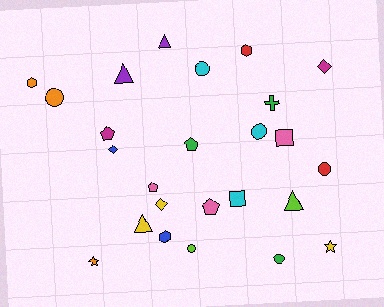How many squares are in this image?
There are 2 squares.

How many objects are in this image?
There are 25 objects.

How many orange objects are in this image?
There are 3 orange objects.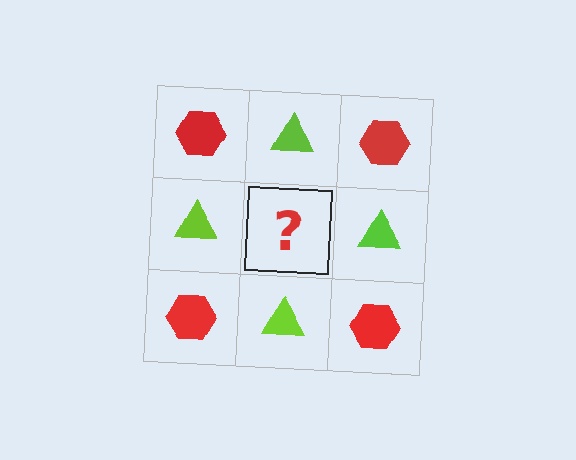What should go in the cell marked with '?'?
The missing cell should contain a red hexagon.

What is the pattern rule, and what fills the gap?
The rule is that it alternates red hexagon and lime triangle in a checkerboard pattern. The gap should be filled with a red hexagon.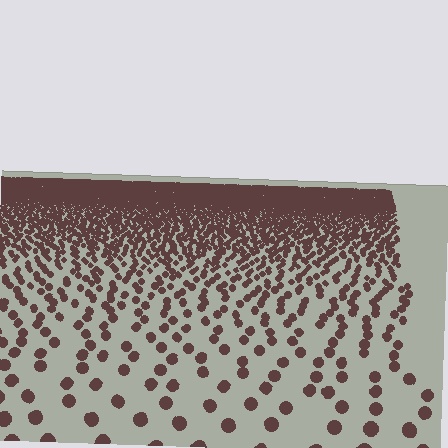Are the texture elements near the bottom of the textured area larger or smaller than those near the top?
Larger. Near the bottom, elements are closer to the viewer and appear at a bigger on-screen size.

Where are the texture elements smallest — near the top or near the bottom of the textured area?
Near the top.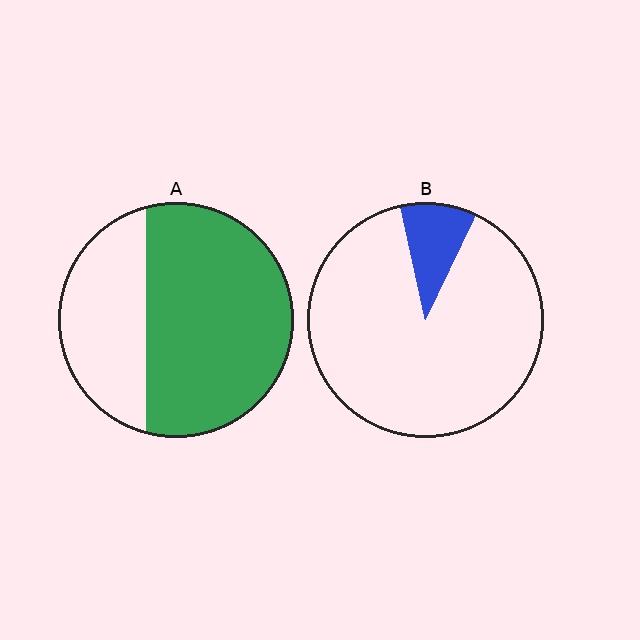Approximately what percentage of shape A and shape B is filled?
A is approximately 65% and B is approximately 10%.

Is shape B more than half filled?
No.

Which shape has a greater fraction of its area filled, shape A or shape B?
Shape A.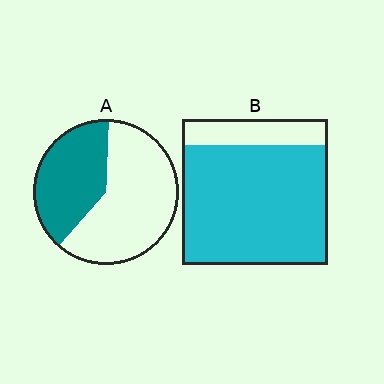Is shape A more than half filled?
No.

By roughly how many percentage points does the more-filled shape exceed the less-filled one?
By roughly 45 percentage points (B over A).